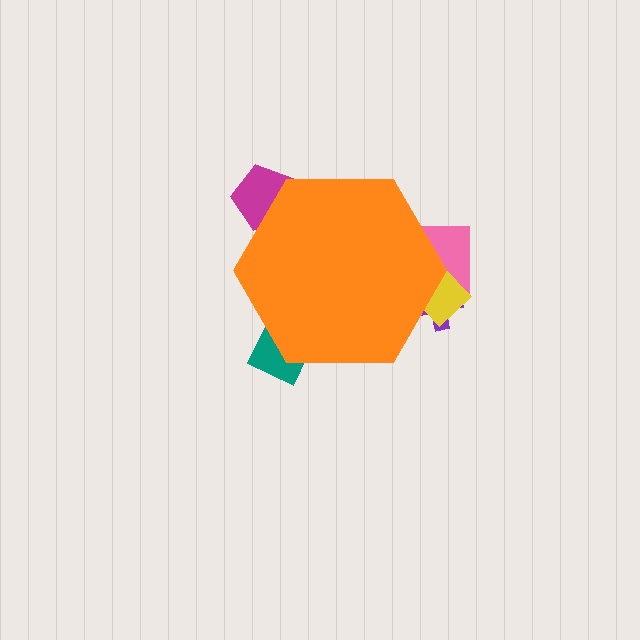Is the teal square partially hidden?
Yes, the teal square is partially hidden behind the orange hexagon.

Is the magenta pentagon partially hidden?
Yes, the magenta pentagon is partially hidden behind the orange hexagon.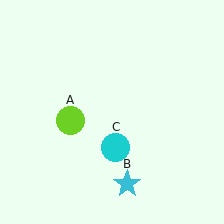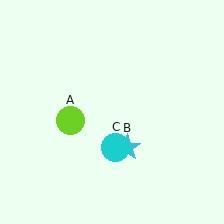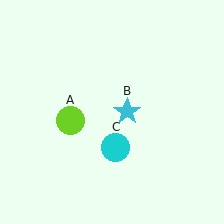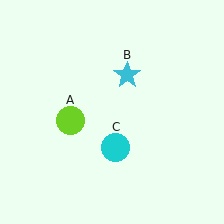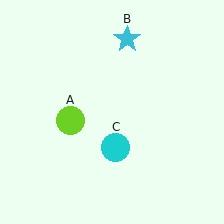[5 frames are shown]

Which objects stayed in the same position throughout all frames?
Lime circle (object A) and cyan circle (object C) remained stationary.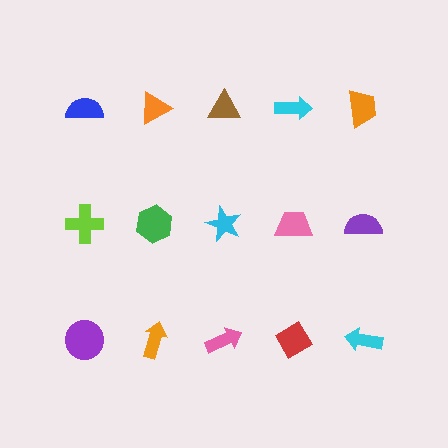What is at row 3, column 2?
An orange arrow.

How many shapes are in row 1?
5 shapes.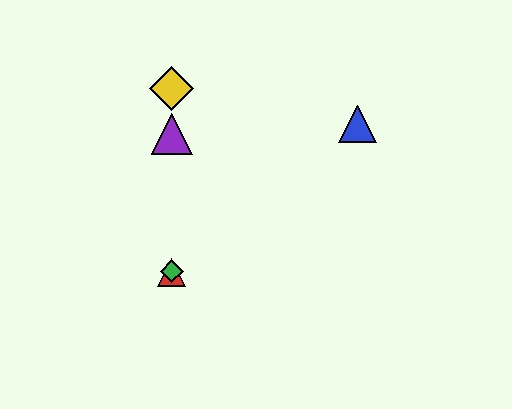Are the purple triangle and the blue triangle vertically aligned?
No, the purple triangle is at x≈172 and the blue triangle is at x≈358.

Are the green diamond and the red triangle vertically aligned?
Yes, both are at x≈172.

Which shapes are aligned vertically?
The red triangle, the green diamond, the yellow diamond, the purple triangle are aligned vertically.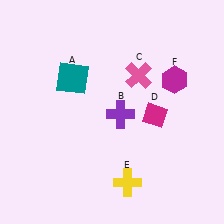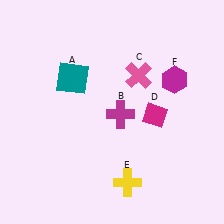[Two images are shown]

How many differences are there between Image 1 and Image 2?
There is 1 difference between the two images.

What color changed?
The cross (B) changed from purple in Image 1 to magenta in Image 2.